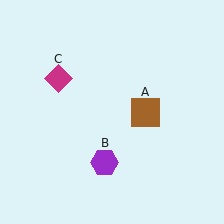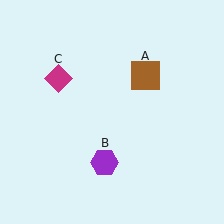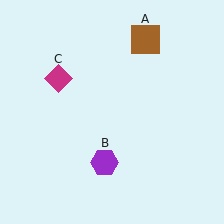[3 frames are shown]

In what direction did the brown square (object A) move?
The brown square (object A) moved up.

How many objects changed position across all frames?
1 object changed position: brown square (object A).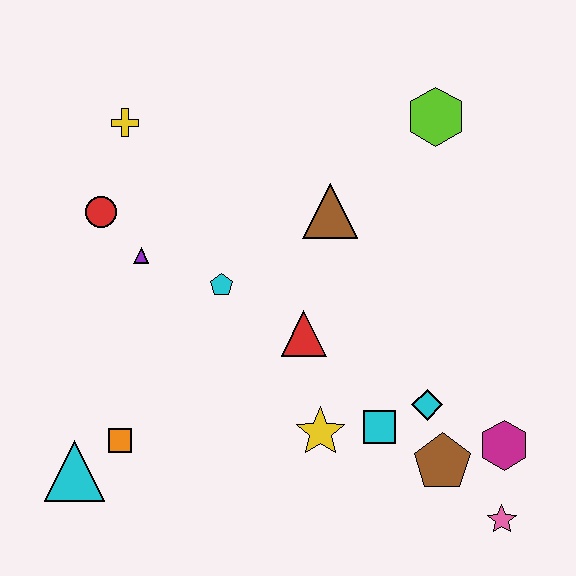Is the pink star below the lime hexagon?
Yes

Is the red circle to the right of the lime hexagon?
No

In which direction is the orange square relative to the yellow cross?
The orange square is below the yellow cross.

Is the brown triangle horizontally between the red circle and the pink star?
Yes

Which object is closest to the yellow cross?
The red circle is closest to the yellow cross.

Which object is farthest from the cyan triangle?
The lime hexagon is farthest from the cyan triangle.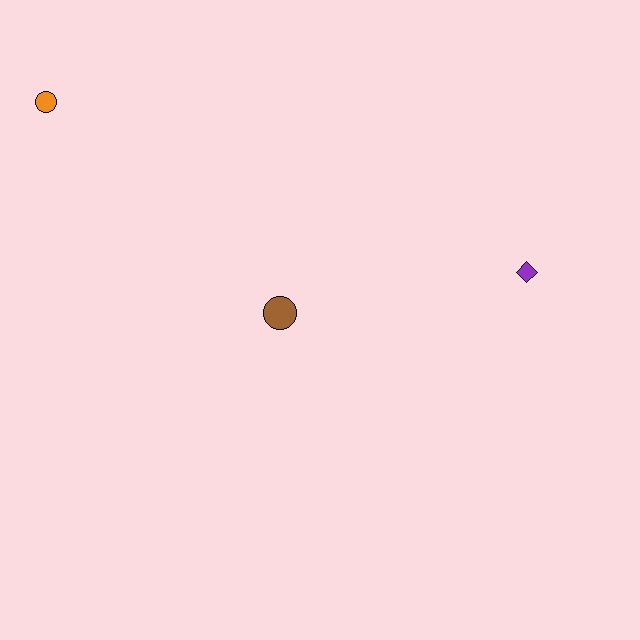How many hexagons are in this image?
There are no hexagons.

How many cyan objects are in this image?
There are no cyan objects.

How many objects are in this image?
There are 3 objects.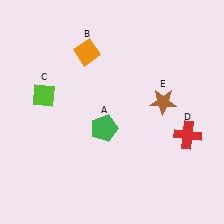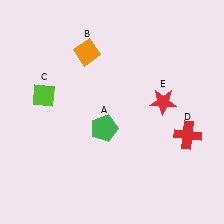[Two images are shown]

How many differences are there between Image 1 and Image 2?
There is 1 difference between the two images.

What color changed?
The star (E) changed from brown in Image 1 to red in Image 2.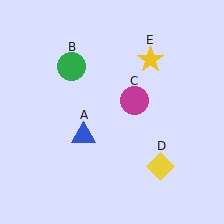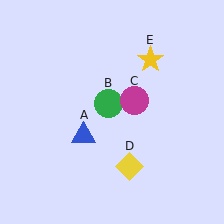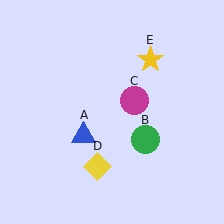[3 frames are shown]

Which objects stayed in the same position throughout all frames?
Blue triangle (object A) and magenta circle (object C) and yellow star (object E) remained stationary.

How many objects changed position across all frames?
2 objects changed position: green circle (object B), yellow diamond (object D).